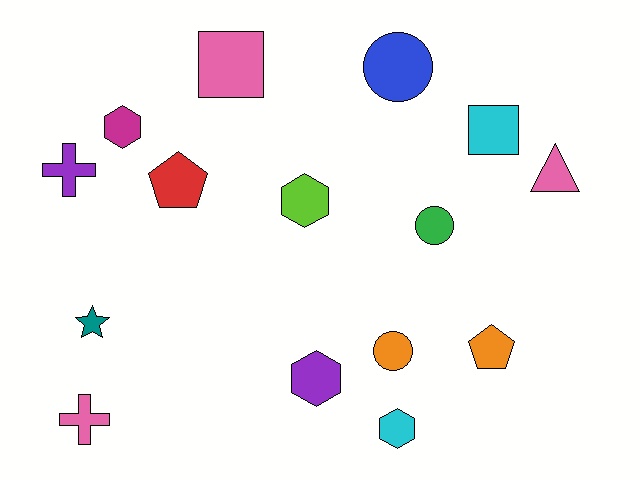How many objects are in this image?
There are 15 objects.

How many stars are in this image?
There is 1 star.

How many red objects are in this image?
There is 1 red object.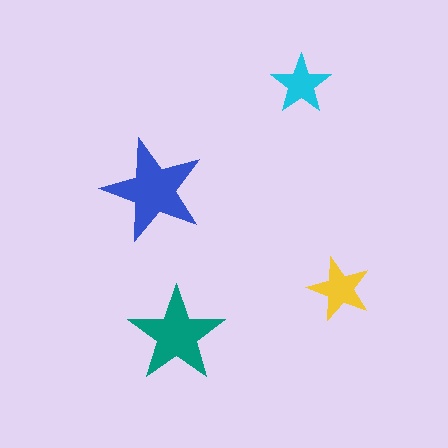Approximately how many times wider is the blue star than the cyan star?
About 1.5 times wider.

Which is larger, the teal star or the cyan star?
The teal one.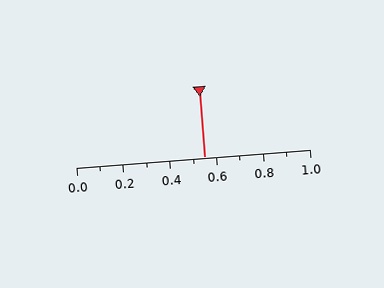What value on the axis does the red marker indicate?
The marker indicates approximately 0.55.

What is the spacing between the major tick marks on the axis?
The major ticks are spaced 0.2 apart.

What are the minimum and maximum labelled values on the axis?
The axis runs from 0.0 to 1.0.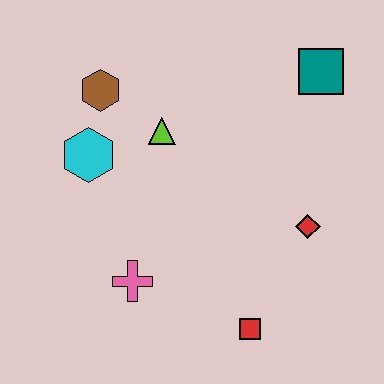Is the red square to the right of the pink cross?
Yes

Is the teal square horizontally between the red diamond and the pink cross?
No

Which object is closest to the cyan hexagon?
The brown hexagon is closest to the cyan hexagon.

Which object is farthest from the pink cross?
The teal square is farthest from the pink cross.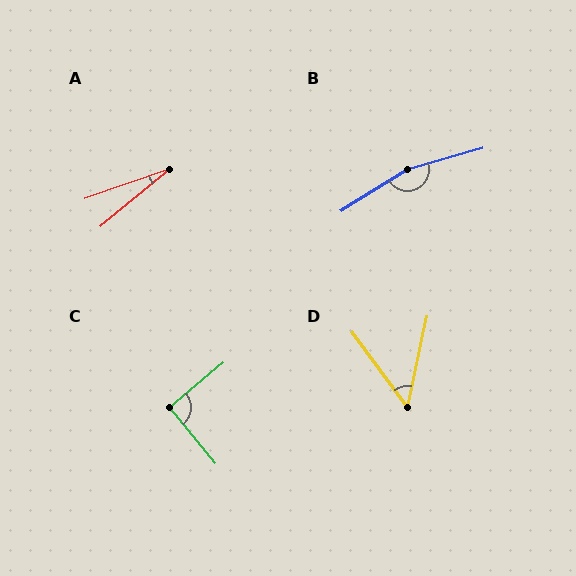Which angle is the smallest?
A, at approximately 21 degrees.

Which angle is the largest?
B, at approximately 165 degrees.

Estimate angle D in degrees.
Approximately 48 degrees.